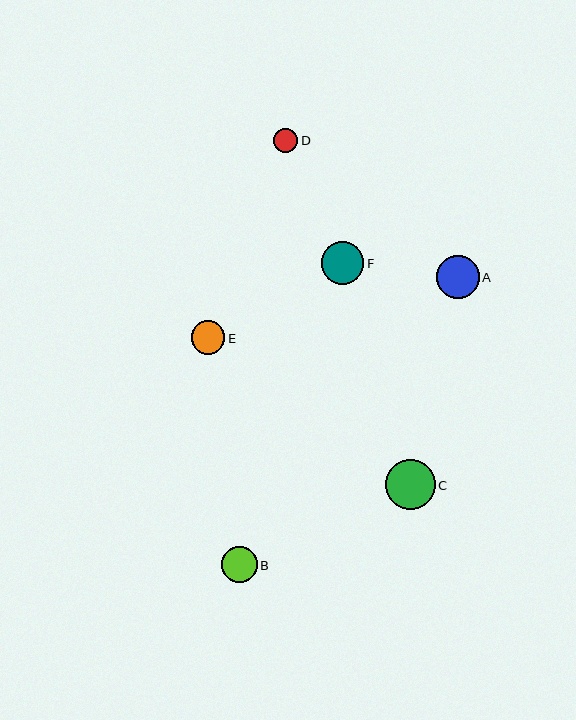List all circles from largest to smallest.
From largest to smallest: C, A, F, B, E, D.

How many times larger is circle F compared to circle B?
Circle F is approximately 1.2 times the size of circle B.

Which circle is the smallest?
Circle D is the smallest with a size of approximately 24 pixels.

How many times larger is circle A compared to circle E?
Circle A is approximately 1.3 times the size of circle E.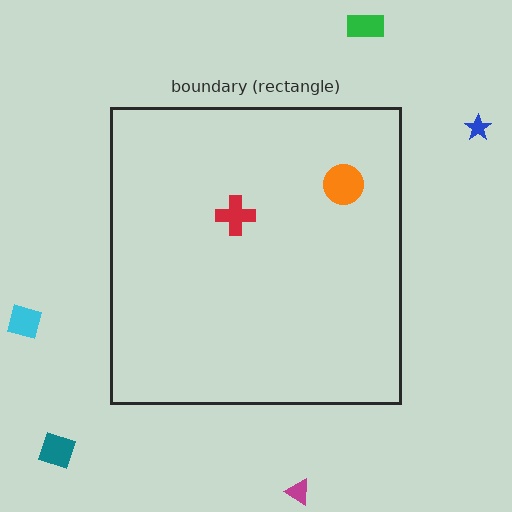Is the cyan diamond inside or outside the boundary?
Outside.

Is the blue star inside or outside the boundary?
Outside.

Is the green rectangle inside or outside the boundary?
Outside.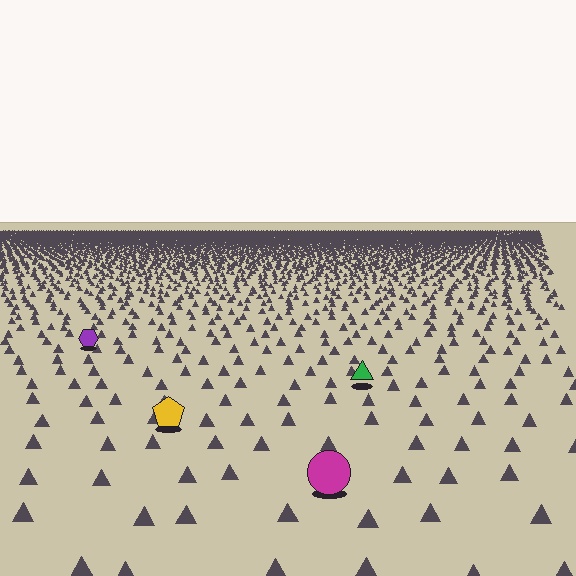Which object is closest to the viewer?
The magenta circle is closest. The texture marks near it are larger and more spread out.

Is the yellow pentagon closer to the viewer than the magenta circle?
No. The magenta circle is closer — you can tell from the texture gradient: the ground texture is coarser near it.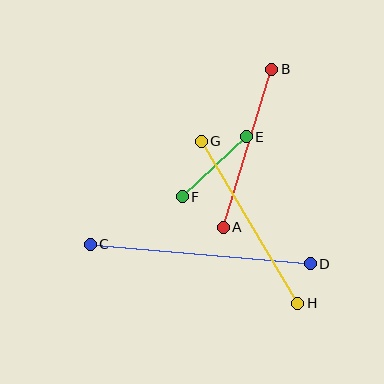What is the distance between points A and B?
The distance is approximately 166 pixels.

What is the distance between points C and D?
The distance is approximately 221 pixels.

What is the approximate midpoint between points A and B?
The midpoint is at approximately (248, 148) pixels.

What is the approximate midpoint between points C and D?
The midpoint is at approximately (200, 254) pixels.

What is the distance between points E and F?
The distance is approximately 87 pixels.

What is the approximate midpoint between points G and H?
The midpoint is at approximately (250, 222) pixels.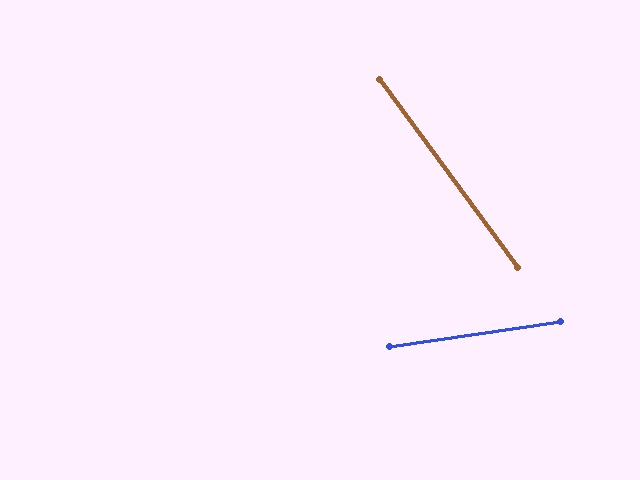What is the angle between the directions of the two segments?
Approximately 62 degrees.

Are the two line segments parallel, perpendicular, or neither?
Neither parallel nor perpendicular — they differ by about 62°.